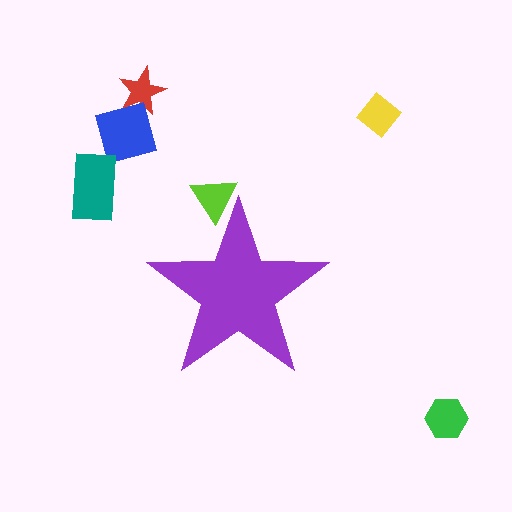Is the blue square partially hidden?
No, the blue square is fully visible.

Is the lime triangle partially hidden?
Yes, the lime triangle is partially hidden behind the purple star.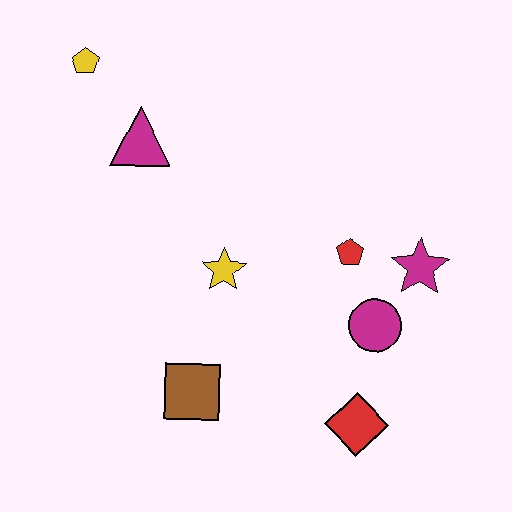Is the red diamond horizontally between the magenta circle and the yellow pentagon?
Yes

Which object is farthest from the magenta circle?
The yellow pentagon is farthest from the magenta circle.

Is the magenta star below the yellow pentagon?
Yes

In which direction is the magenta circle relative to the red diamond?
The magenta circle is above the red diamond.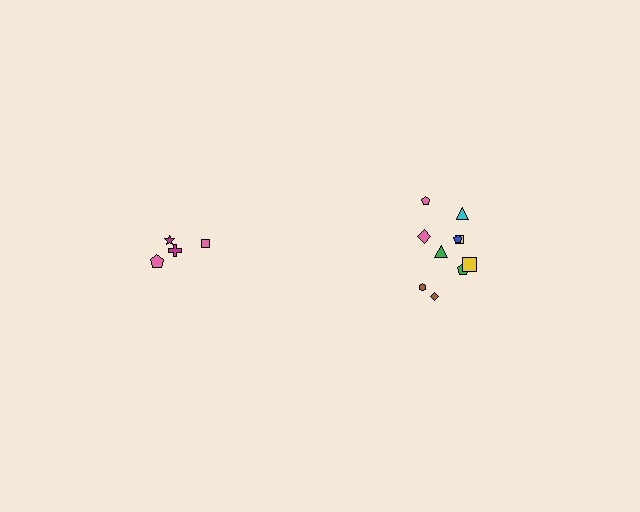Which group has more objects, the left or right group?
The right group.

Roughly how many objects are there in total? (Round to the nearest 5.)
Roughly 15 objects in total.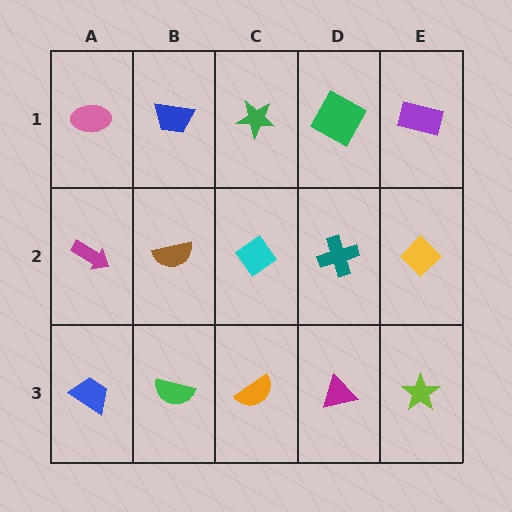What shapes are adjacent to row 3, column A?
A magenta arrow (row 2, column A), a green semicircle (row 3, column B).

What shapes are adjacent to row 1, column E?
A yellow diamond (row 2, column E), a green square (row 1, column D).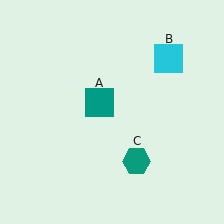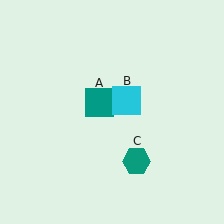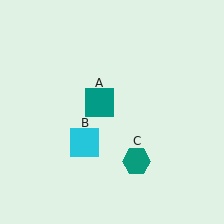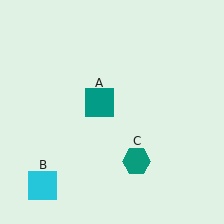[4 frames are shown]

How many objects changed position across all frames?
1 object changed position: cyan square (object B).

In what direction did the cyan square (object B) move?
The cyan square (object B) moved down and to the left.